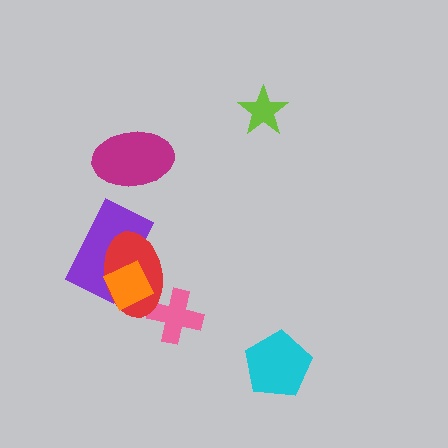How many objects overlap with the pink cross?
1 object overlaps with the pink cross.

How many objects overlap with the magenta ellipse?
0 objects overlap with the magenta ellipse.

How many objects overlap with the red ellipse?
3 objects overlap with the red ellipse.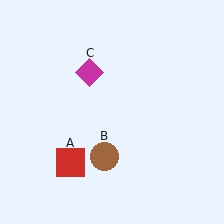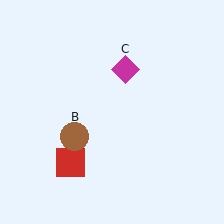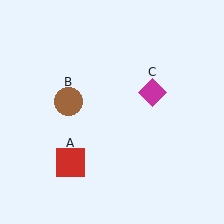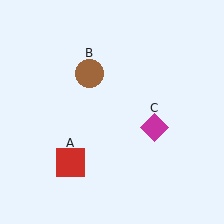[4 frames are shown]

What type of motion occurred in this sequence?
The brown circle (object B), magenta diamond (object C) rotated clockwise around the center of the scene.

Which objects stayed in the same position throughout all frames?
Red square (object A) remained stationary.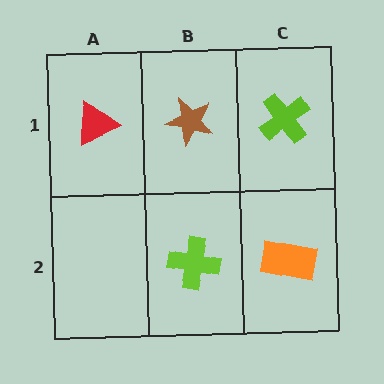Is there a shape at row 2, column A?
No, that cell is empty.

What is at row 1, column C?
A lime cross.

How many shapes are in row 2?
2 shapes.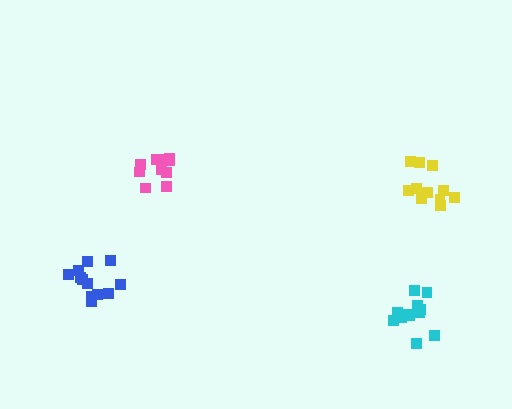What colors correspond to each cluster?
The clusters are colored: pink, cyan, blue, yellow.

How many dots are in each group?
Group 1: 11 dots, Group 2: 12 dots, Group 3: 12 dots, Group 4: 11 dots (46 total).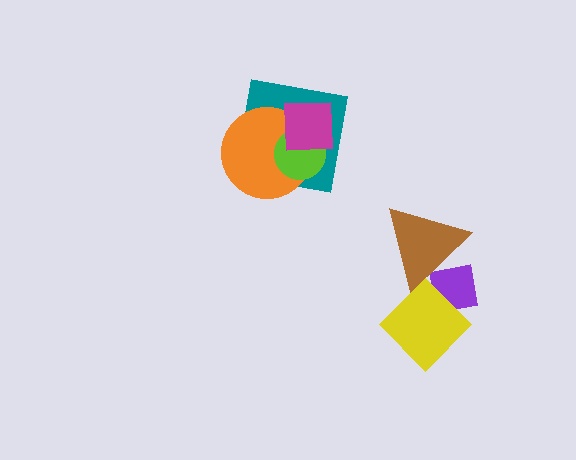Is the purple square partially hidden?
Yes, it is partially covered by another shape.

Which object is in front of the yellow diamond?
The brown triangle is in front of the yellow diamond.